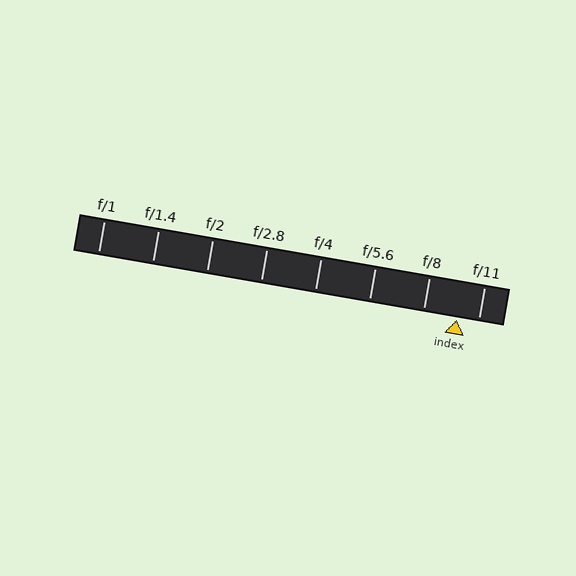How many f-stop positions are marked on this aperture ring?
There are 8 f-stop positions marked.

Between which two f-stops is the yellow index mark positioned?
The index mark is between f/8 and f/11.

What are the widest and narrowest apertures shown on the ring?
The widest aperture shown is f/1 and the narrowest is f/11.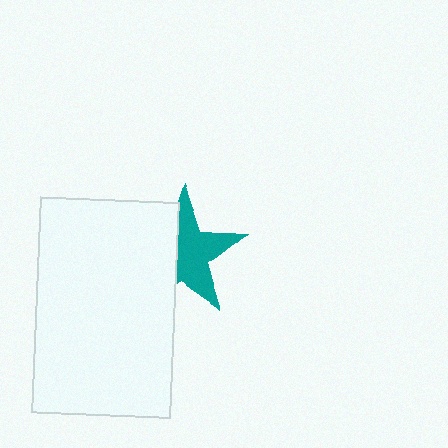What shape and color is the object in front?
The object in front is a white rectangle.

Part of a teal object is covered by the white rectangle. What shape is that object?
It is a star.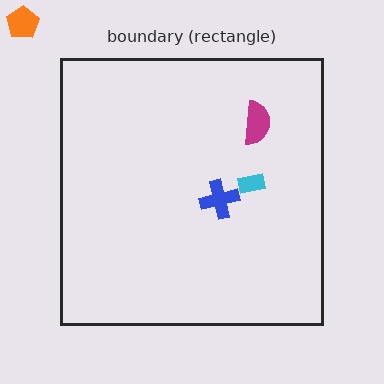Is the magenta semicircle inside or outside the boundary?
Inside.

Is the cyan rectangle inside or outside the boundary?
Inside.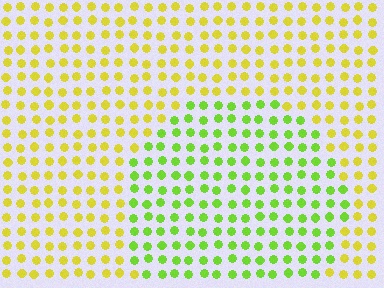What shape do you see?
I see a circle.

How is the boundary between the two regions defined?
The boundary is defined purely by a slight shift in hue (about 39 degrees). Spacing, size, and orientation are identical on both sides.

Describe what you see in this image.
The image is filled with small yellow elements in a uniform arrangement. A circle-shaped region is visible where the elements are tinted to a slightly different hue, forming a subtle color boundary.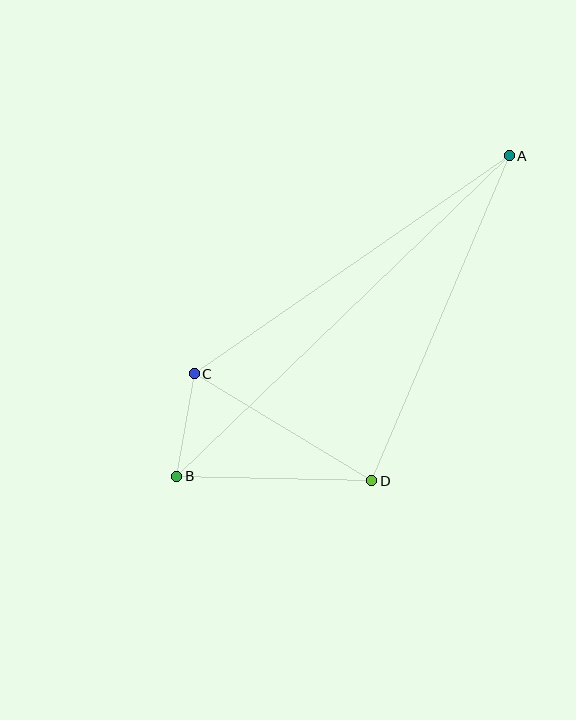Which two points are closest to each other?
Points B and C are closest to each other.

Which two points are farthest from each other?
Points A and B are farthest from each other.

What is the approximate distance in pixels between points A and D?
The distance between A and D is approximately 353 pixels.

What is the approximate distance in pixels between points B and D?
The distance between B and D is approximately 195 pixels.